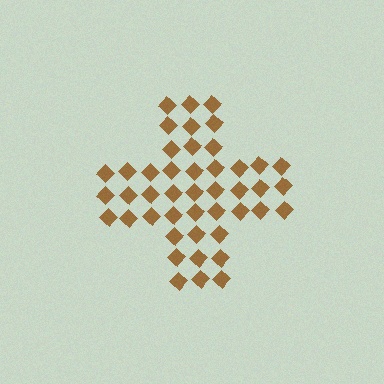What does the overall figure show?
The overall figure shows a cross.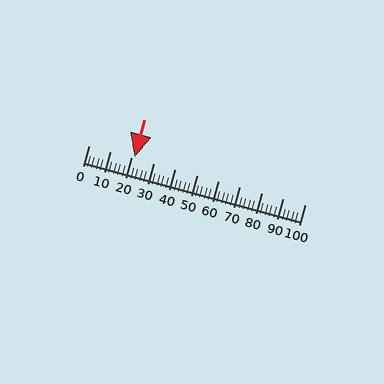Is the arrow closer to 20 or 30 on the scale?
The arrow is closer to 20.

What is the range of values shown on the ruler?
The ruler shows values from 0 to 100.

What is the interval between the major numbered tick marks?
The major tick marks are spaced 10 units apart.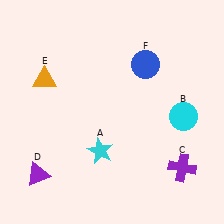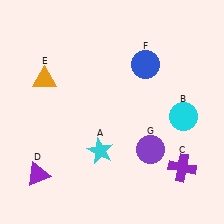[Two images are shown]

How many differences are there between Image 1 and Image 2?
There is 1 difference between the two images.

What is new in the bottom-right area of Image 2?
A purple circle (G) was added in the bottom-right area of Image 2.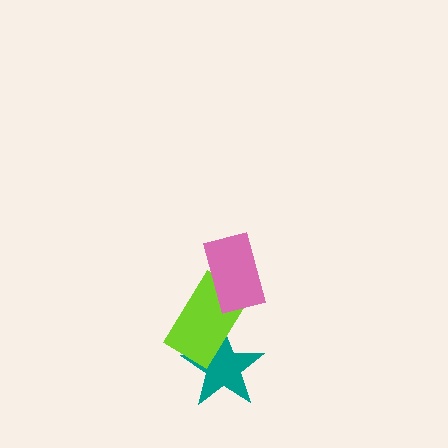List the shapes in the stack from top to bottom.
From top to bottom: the pink rectangle, the lime rectangle, the teal star.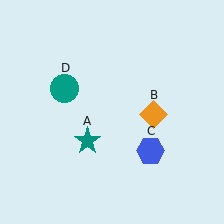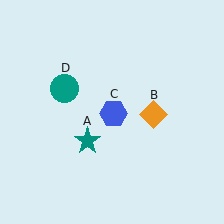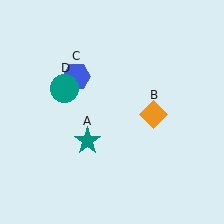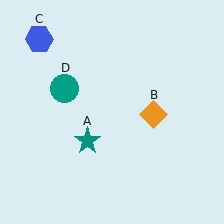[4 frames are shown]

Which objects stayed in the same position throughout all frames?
Teal star (object A) and orange diamond (object B) and teal circle (object D) remained stationary.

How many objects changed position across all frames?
1 object changed position: blue hexagon (object C).